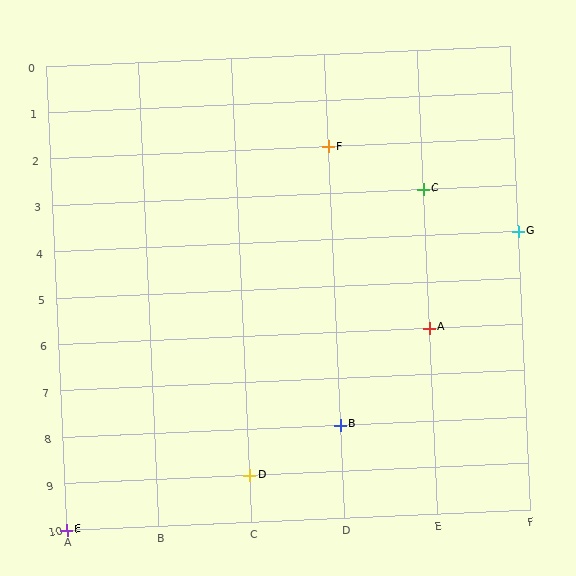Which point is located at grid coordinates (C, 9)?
Point D is at (C, 9).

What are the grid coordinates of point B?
Point B is at grid coordinates (D, 8).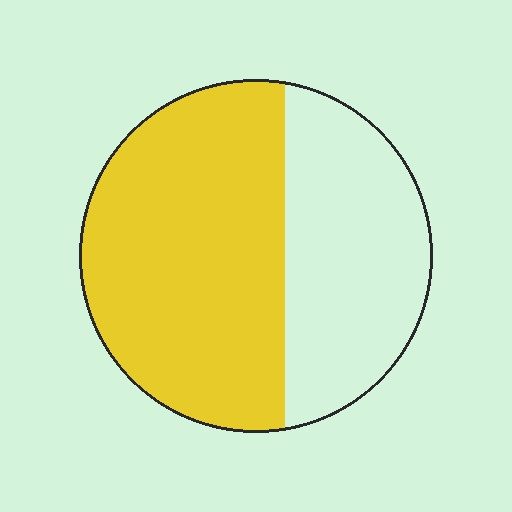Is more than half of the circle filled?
Yes.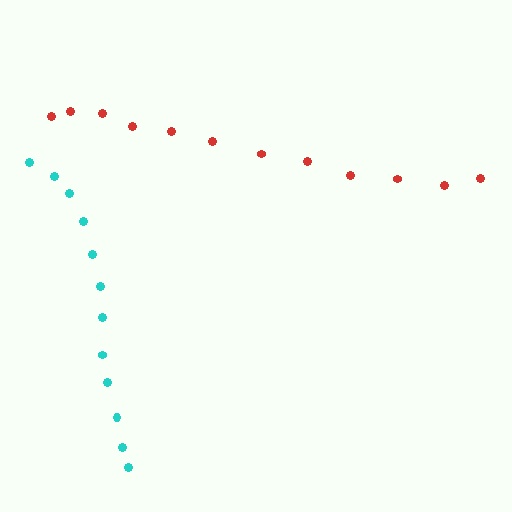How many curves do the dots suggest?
There are 2 distinct paths.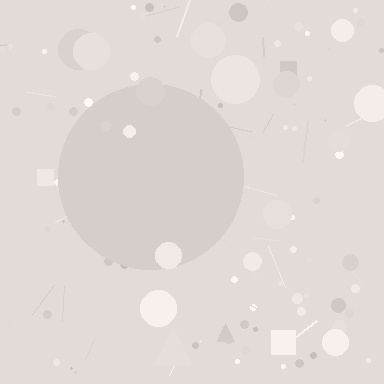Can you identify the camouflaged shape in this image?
The camouflaged shape is a circle.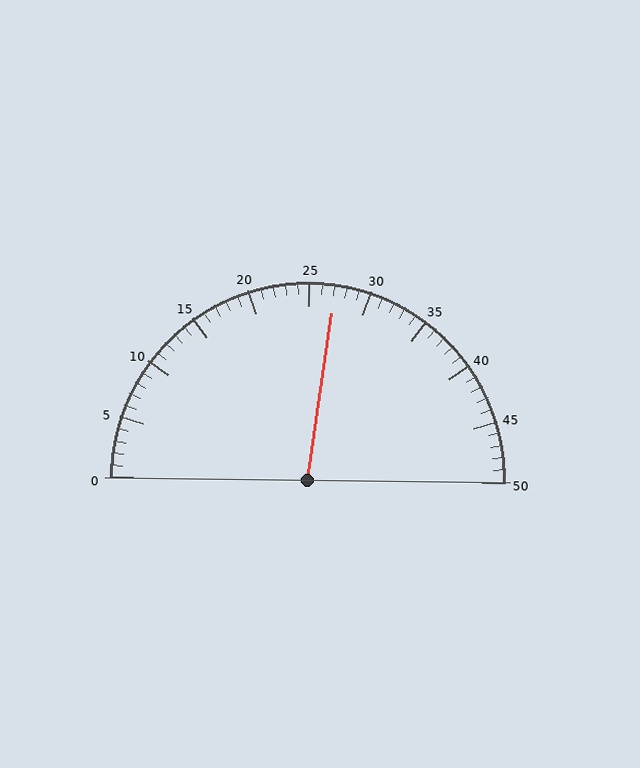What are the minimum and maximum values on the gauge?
The gauge ranges from 0 to 50.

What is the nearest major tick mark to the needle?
The nearest major tick mark is 25.